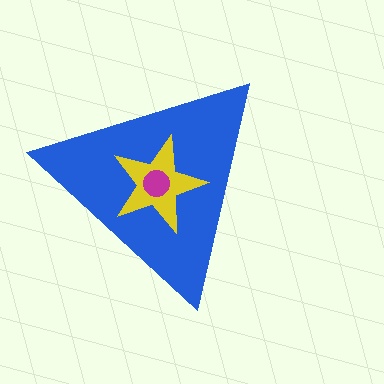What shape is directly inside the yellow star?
The magenta circle.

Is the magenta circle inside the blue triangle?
Yes.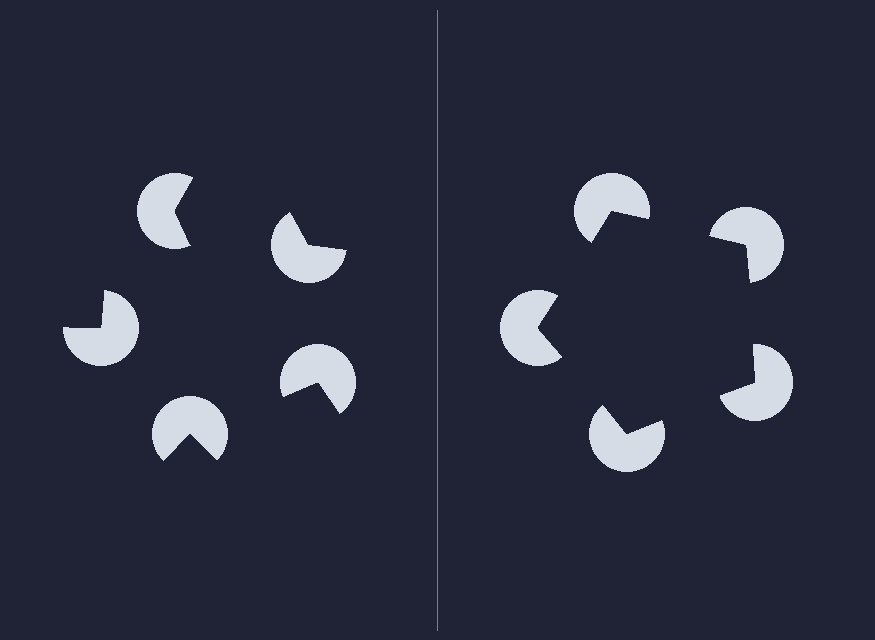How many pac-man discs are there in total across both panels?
10 — 5 on each side.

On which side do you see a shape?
An illusory pentagon appears on the right side. On the left side the wedge cuts are rotated, so no coherent shape forms.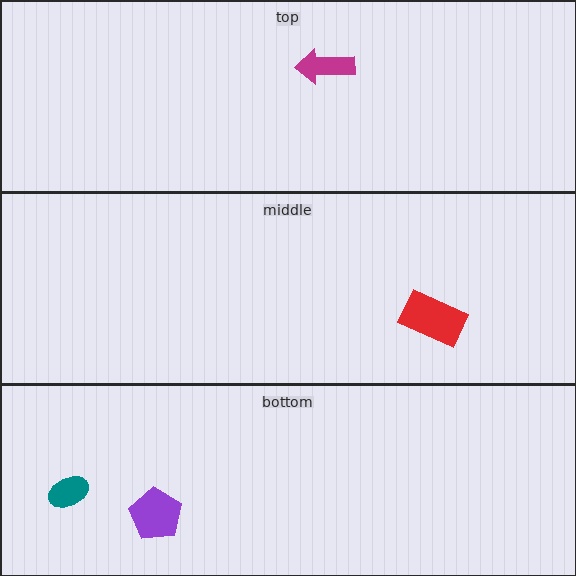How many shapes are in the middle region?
1.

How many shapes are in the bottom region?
2.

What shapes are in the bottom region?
The purple pentagon, the teal ellipse.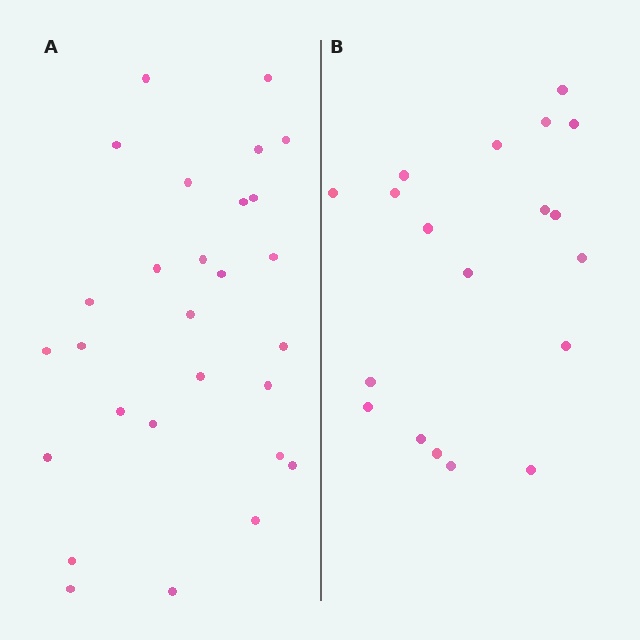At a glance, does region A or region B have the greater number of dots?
Region A (the left region) has more dots.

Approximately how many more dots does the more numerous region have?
Region A has roughly 8 or so more dots than region B.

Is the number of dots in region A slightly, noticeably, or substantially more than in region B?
Region A has substantially more. The ratio is roughly 1.5 to 1.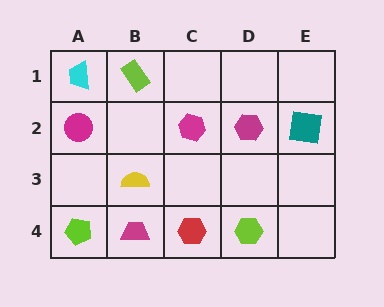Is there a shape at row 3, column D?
No, that cell is empty.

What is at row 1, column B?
A lime rectangle.